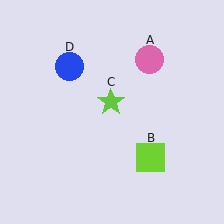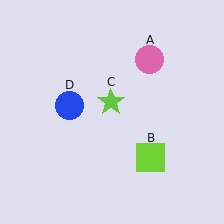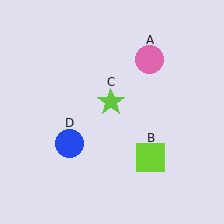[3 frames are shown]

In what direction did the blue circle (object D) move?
The blue circle (object D) moved down.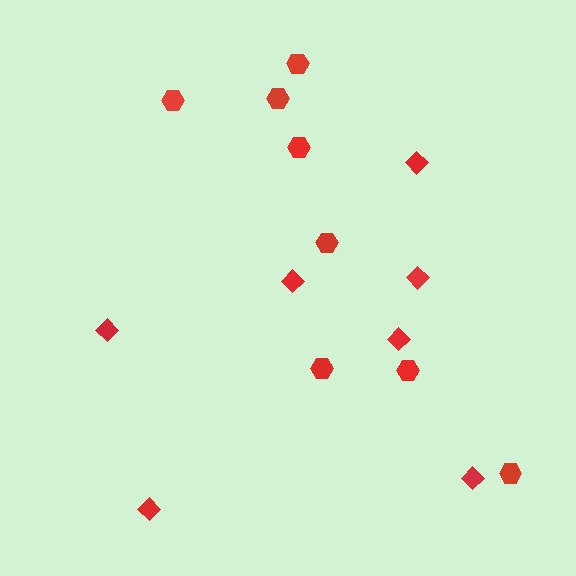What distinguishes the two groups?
There are 2 groups: one group of diamonds (7) and one group of hexagons (8).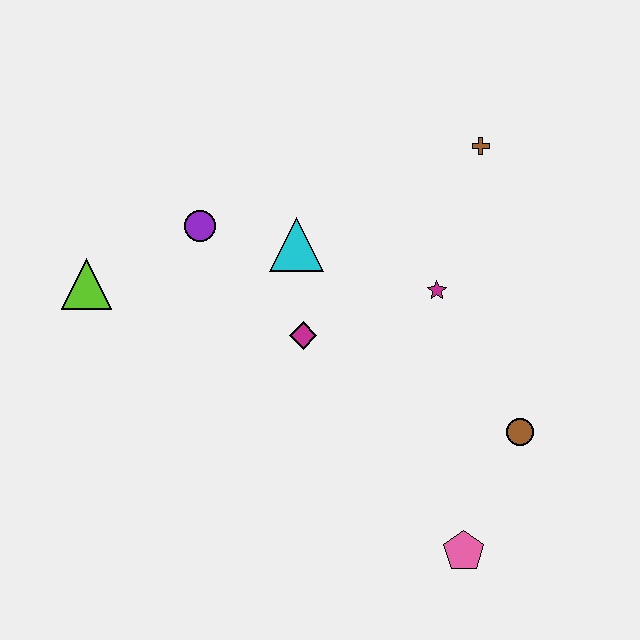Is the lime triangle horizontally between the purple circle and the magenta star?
No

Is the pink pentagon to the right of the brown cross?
No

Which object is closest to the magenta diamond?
The cyan triangle is closest to the magenta diamond.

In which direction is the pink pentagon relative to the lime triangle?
The pink pentagon is to the right of the lime triangle.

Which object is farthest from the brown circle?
The lime triangle is farthest from the brown circle.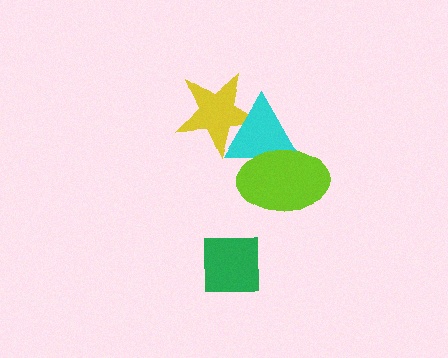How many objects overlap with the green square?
0 objects overlap with the green square.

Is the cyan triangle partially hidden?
Yes, it is partially covered by another shape.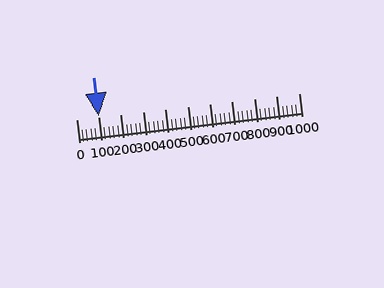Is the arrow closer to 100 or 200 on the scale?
The arrow is closer to 100.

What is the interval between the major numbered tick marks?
The major tick marks are spaced 100 units apart.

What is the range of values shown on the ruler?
The ruler shows values from 0 to 1000.